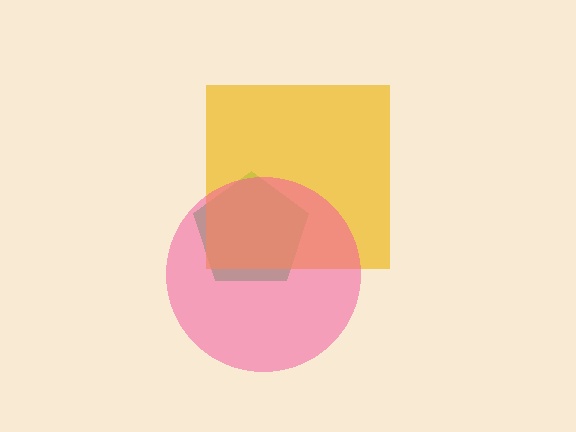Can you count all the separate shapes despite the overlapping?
Yes, there are 3 separate shapes.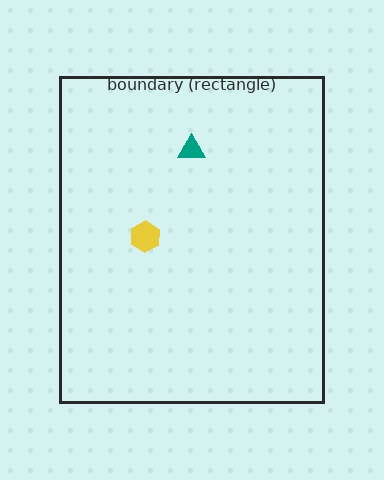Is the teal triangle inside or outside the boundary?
Inside.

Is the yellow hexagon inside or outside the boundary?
Inside.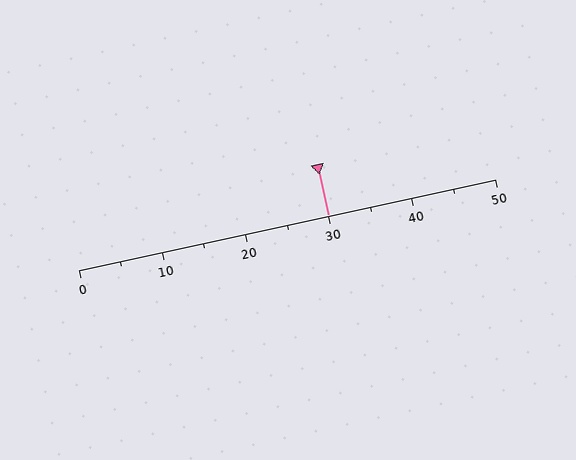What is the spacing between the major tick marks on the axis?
The major ticks are spaced 10 apart.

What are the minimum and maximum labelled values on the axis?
The axis runs from 0 to 50.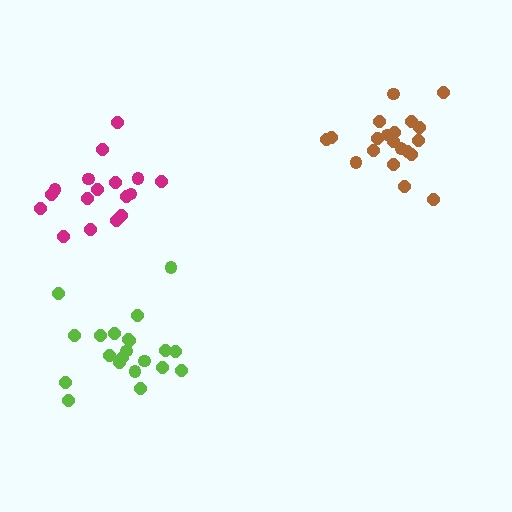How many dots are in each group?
Group 1: 20 dots, Group 2: 21 dots, Group 3: 17 dots (58 total).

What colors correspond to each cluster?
The clusters are colored: brown, lime, magenta.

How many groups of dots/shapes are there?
There are 3 groups.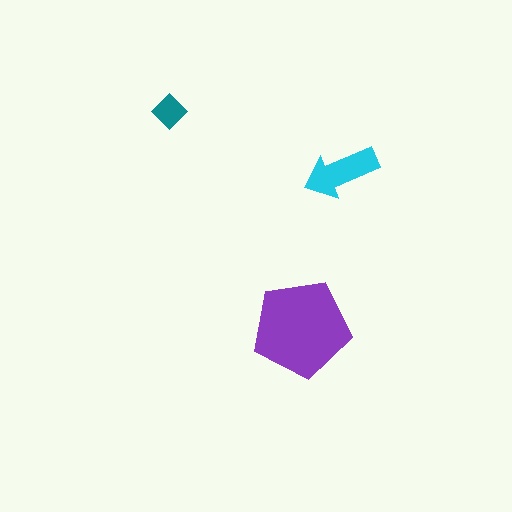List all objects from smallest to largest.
The teal diamond, the cyan arrow, the purple pentagon.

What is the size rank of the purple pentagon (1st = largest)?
1st.